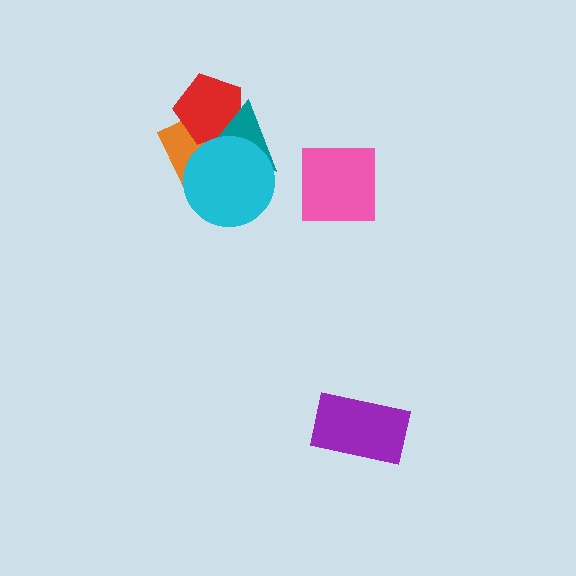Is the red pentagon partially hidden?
Yes, it is partially covered by another shape.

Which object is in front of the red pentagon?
The teal triangle is in front of the red pentagon.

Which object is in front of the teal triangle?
The cyan circle is in front of the teal triangle.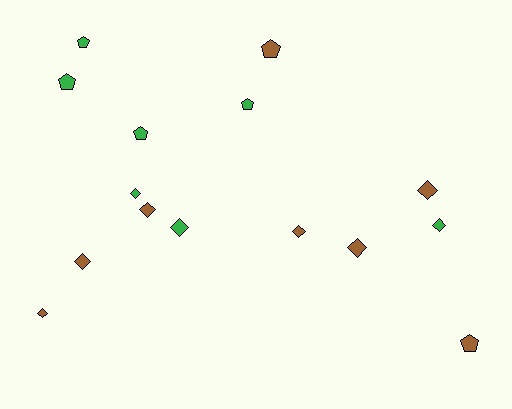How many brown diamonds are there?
There are 6 brown diamonds.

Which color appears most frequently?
Brown, with 8 objects.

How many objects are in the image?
There are 15 objects.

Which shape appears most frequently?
Diamond, with 9 objects.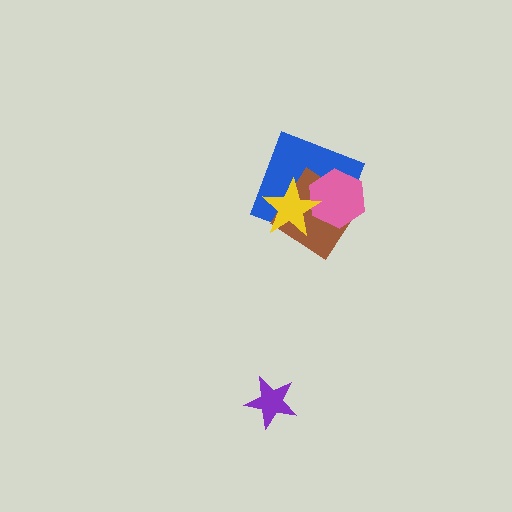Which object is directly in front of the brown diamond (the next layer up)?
The pink hexagon is directly in front of the brown diamond.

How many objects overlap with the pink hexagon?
3 objects overlap with the pink hexagon.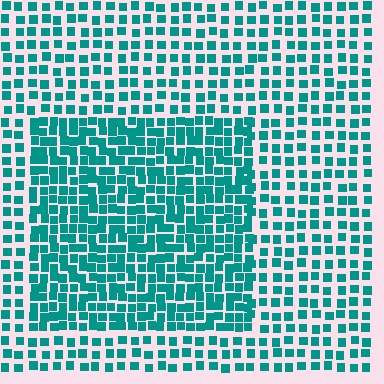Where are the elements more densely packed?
The elements are more densely packed inside the rectangle boundary.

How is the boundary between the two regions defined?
The boundary is defined by a change in element density (approximately 1.7x ratio). All elements are the same color, size, and shape.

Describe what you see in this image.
The image contains small teal elements arranged at two different densities. A rectangle-shaped region is visible where the elements are more densely packed than the surrounding area.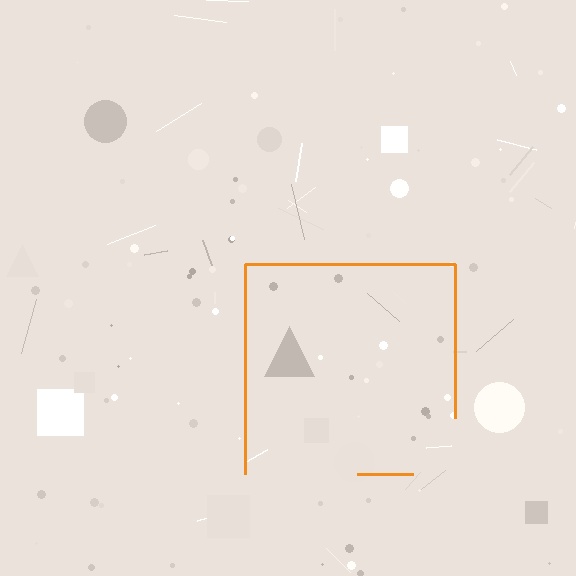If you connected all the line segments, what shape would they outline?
They would outline a square.